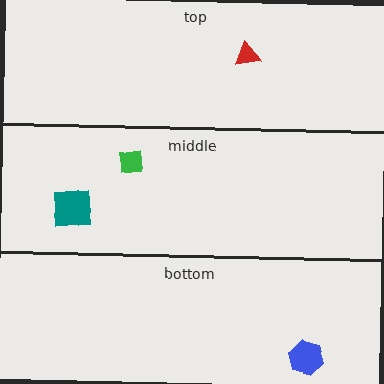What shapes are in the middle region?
The teal square, the green square.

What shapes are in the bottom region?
The blue hexagon.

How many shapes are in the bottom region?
1.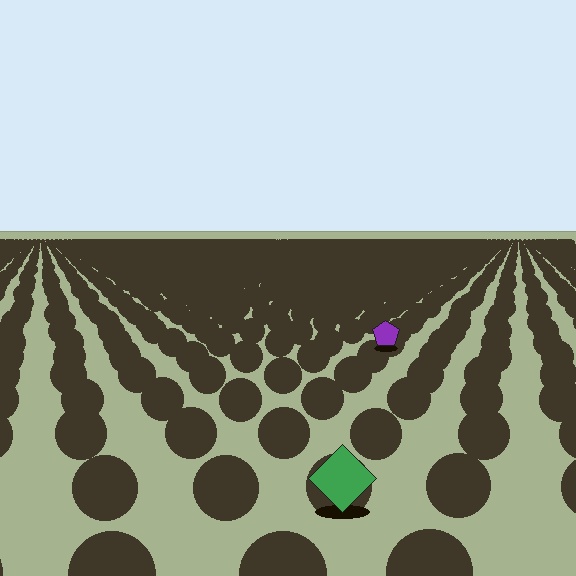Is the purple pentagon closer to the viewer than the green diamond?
No. The green diamond is closer — you can tell from the texture gradient: the ground texture is coarser near it.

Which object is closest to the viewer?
The green diamond is closest. The texture marks near it are larger and more spread out.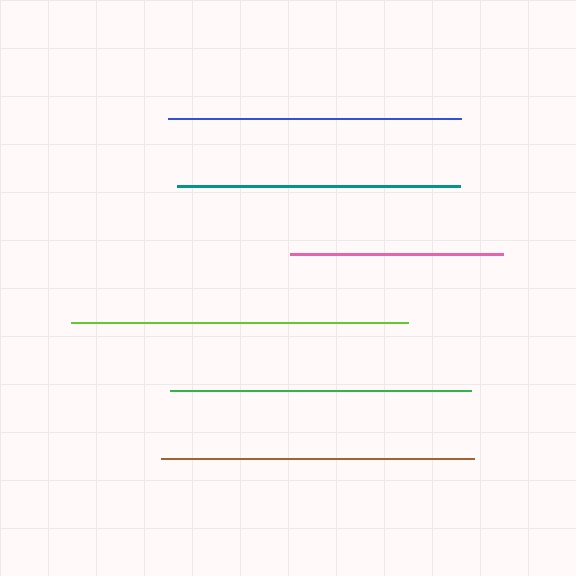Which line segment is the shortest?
The pink line is the shortest at approximately 213 pixels.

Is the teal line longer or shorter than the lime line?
The lime line is longer than the teal line.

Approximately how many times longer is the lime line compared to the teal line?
The lime line is approximately 1.2 times the length of the teal line.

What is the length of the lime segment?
The lime segment is approximately 337 pixels long.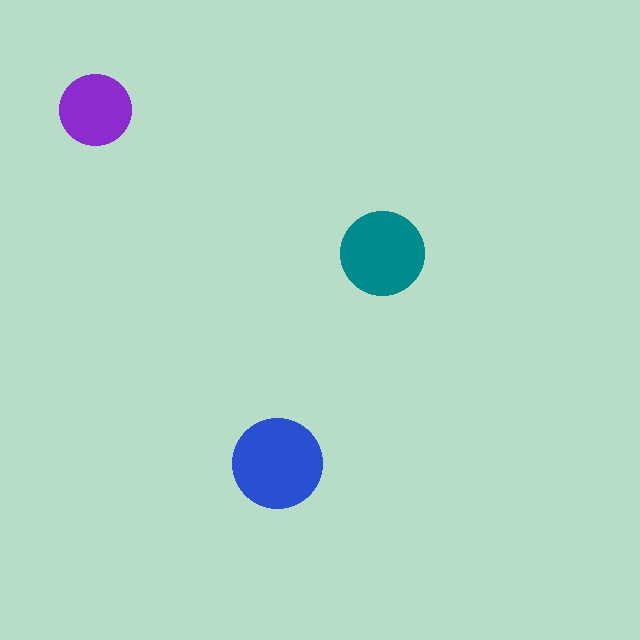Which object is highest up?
The purple circle is topmost.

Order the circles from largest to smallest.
the blue one, the teal one, the purple one.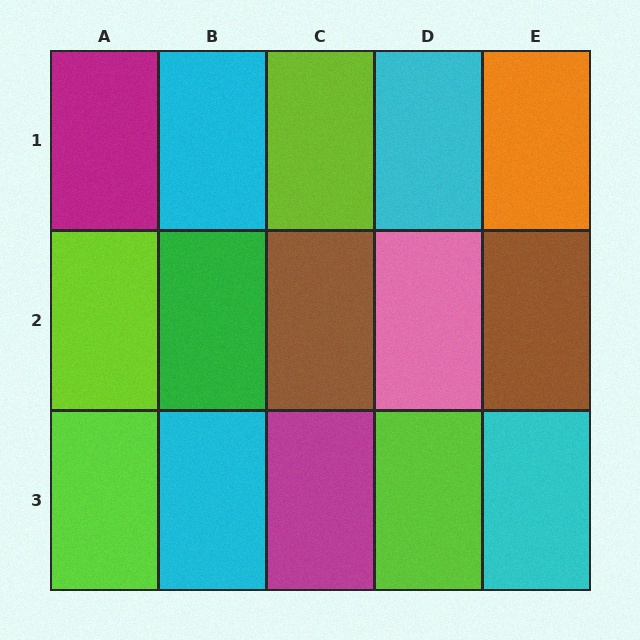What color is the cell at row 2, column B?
Green.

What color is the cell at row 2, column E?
Brown.